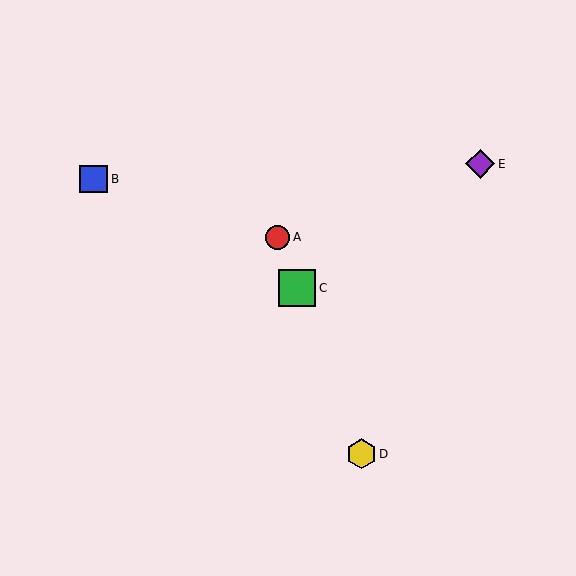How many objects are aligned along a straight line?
3 objects (A, C, D) are aligned along a straight line.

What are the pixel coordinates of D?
Object D is at (361, 454).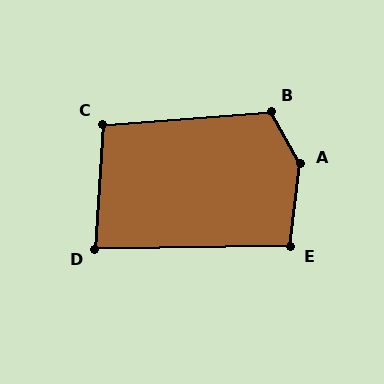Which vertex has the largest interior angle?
A, at approximately 143 degrees.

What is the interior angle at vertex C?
Approximately 98 degrees (obtuse).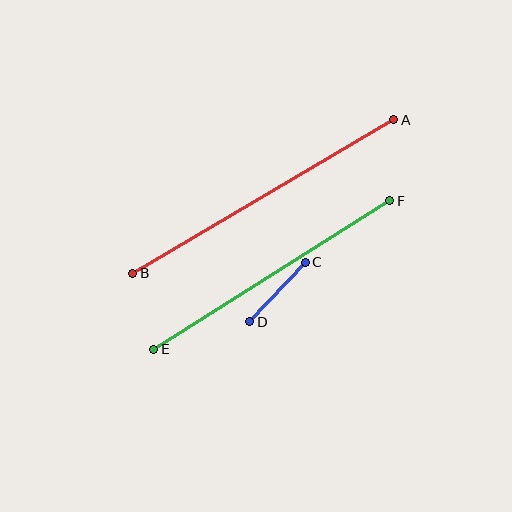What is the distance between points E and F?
The distance is approximately 279 pixels.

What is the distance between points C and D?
The distance is approximately 81 pixels.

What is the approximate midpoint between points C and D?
The midpoint is at approximately (277, 292) pixels.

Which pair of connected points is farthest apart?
Points A and B are farthest apart.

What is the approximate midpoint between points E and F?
The midpoint is at approximately (272, 275) pixels.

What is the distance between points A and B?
The distance is approximately 303 pixels.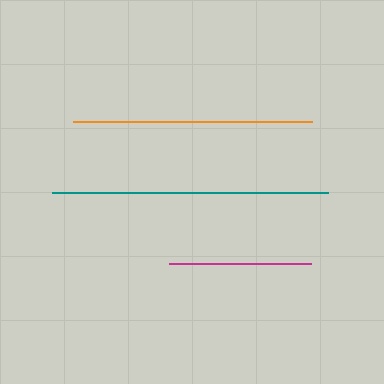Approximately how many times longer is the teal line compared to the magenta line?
The teal line is approximately 1.9 times the length of the magenta line.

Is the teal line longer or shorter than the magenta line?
The teal line is longer than the magenta line.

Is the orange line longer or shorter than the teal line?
The teal line is longer than the orange line.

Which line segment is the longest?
The teal line is the longest at approximately 275 pixels.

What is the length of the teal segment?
The teal segment is approximately 275 pixels long.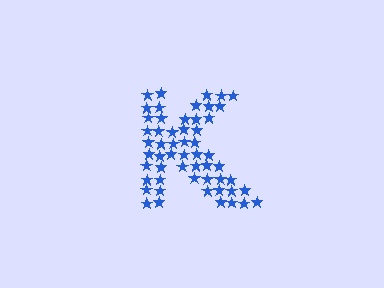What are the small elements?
The small elements are stars.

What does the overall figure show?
The overall figure shows the letter K.